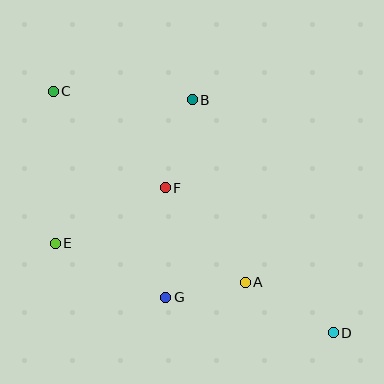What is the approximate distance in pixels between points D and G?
The distance between D and G is approximately 171 pixels.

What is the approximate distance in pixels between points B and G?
The distance between B and G is approximately 199 pixels.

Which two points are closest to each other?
Points A and G are closest to each other.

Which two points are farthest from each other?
Points C and D are farthest from each other.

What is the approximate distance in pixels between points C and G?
The distance between C and G is approximately 235 pixels.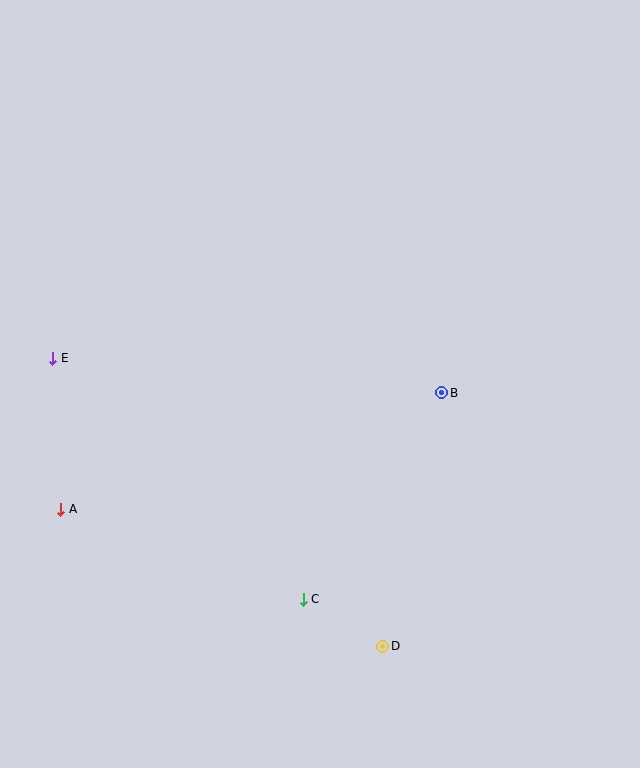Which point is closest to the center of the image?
Point B at (442, 393) is closest to the center.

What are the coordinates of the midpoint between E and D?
The midpoint between E and D is at (218, 502).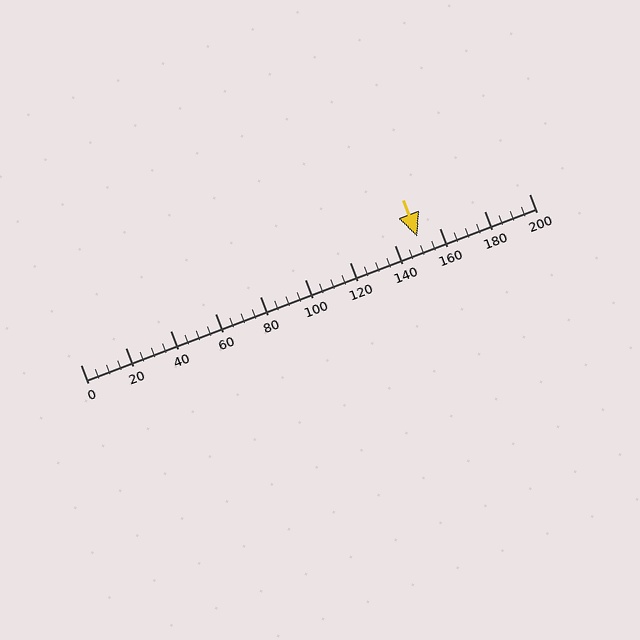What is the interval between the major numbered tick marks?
The major tick marks are spaced 20 units apart.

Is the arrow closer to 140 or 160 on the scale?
The arrow is closer to 160.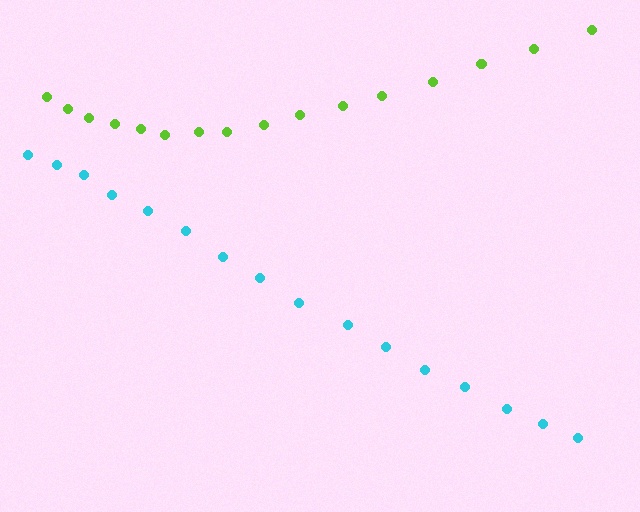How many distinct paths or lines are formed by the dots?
There are 2 distinct paths.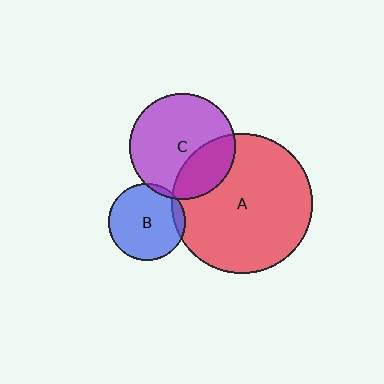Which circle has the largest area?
Circle A (red).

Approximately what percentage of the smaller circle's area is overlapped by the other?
Approximately 30%.